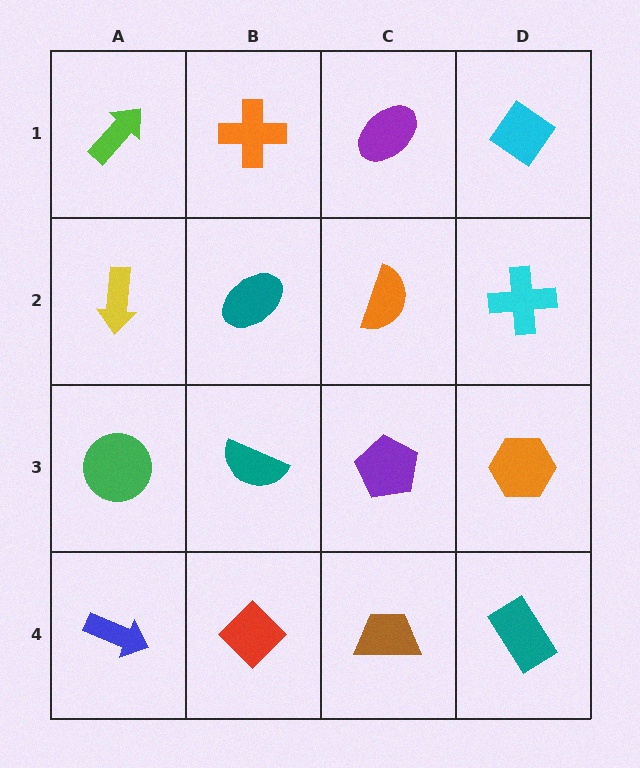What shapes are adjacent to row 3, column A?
A yellow arrow (row 2, column A), a blue arrow (row 4, column A), a teal semicircle (row 3, column B).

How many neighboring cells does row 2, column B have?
4.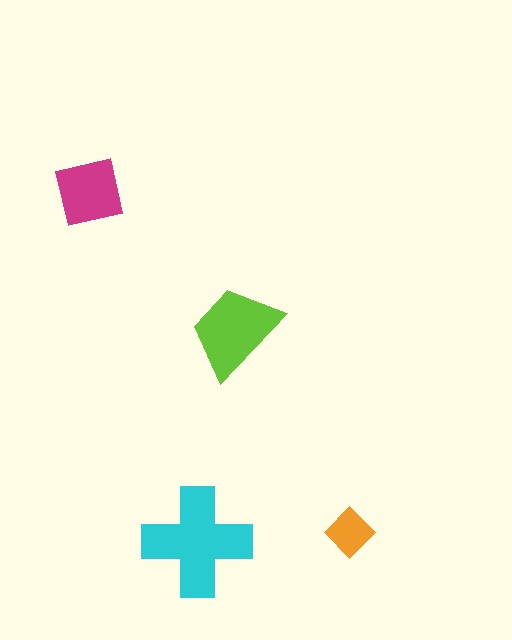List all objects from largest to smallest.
The cyan cross, the lime trapezoid, the magenta square, the orange diamond.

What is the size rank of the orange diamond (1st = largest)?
4th.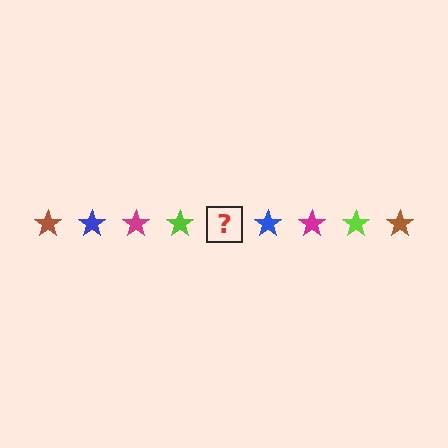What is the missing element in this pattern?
The missing element is a brown star.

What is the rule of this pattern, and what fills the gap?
The rule is that the pattern cycles through brown, blue, magenta, lime stars. The gap should be filled with a brown star.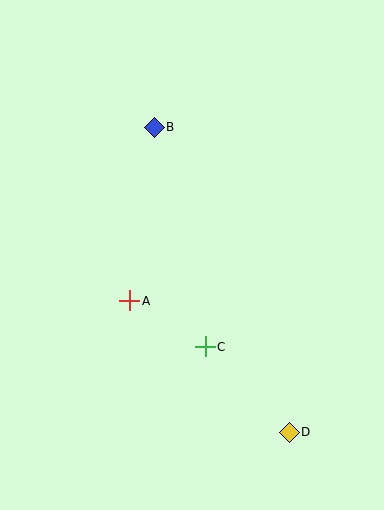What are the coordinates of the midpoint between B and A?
The midpoint between B and A is at (142, 214).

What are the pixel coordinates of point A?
Point A is at (130, 301).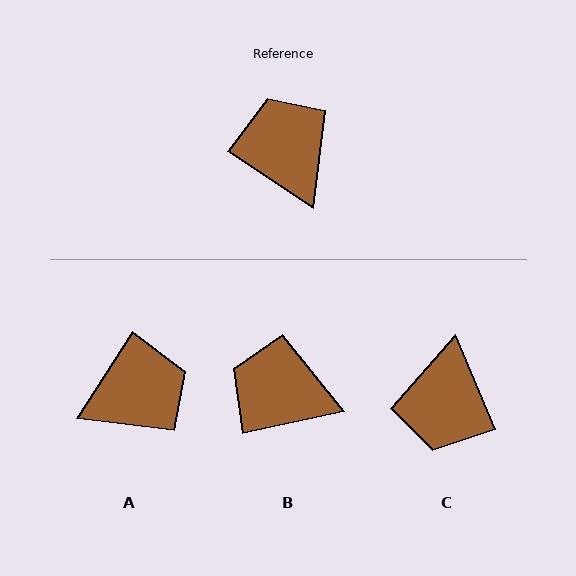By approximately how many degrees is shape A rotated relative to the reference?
Approximately 90 degrees clockwise.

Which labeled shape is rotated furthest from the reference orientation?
C, about 146 degrees away.